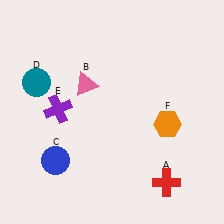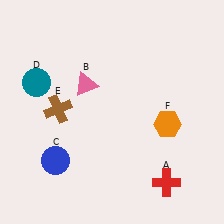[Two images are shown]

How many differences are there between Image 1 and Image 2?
There is 1 difference between the two images.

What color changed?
The cross (E) changed from purple in Image 1 to brown in Image 2.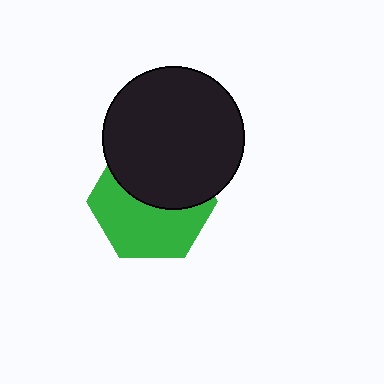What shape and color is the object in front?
The object in front is a black circle.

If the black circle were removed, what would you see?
You would see the complete green hexagon.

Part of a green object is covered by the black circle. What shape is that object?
It is a hexagon.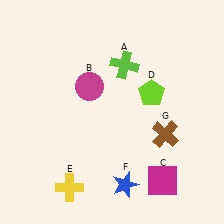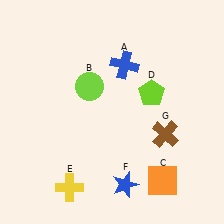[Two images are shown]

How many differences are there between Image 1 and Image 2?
There are 3 differences between the two images.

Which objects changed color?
A changed from lime to blue. B changed from magenta to lime. C changed from magenta to orange.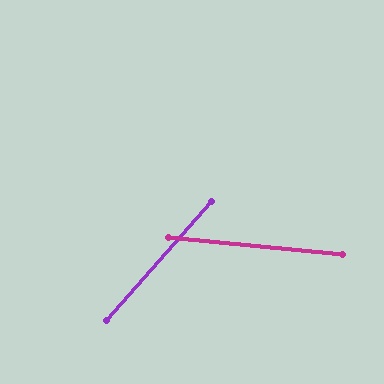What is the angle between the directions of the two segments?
Approximately 54 degrees.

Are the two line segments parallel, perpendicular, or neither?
Neither parallel nor perpendicular — they differ by about 54°.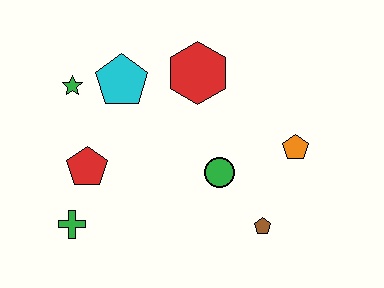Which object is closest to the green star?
The cyan pentagon is closest to the green star.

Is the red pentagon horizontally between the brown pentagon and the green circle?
No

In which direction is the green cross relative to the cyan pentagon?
The green cross is below the cyan pentagon.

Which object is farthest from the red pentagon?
The orange pentagon is farthest from the red pentagon.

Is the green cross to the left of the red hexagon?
Yes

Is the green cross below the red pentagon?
Yes